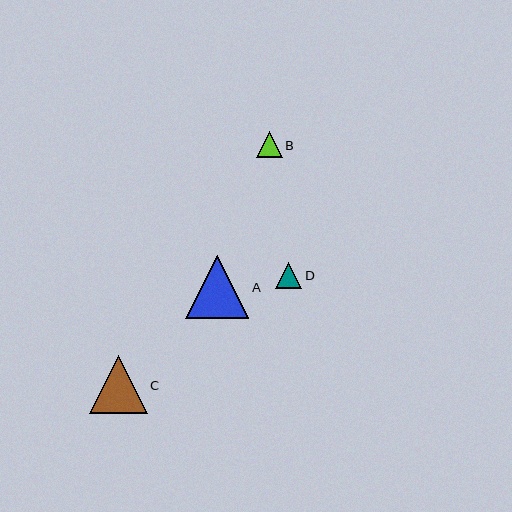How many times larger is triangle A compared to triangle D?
Triangle A is approximately 2.4 times the size of triangle D.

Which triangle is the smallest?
Triangle B is the smallest with a size of approximately 26 pixels.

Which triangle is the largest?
Triangle A is the largest with a size of approximately 63 pixels.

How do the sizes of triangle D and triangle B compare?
Triangle D and triangle B are approximately the same size.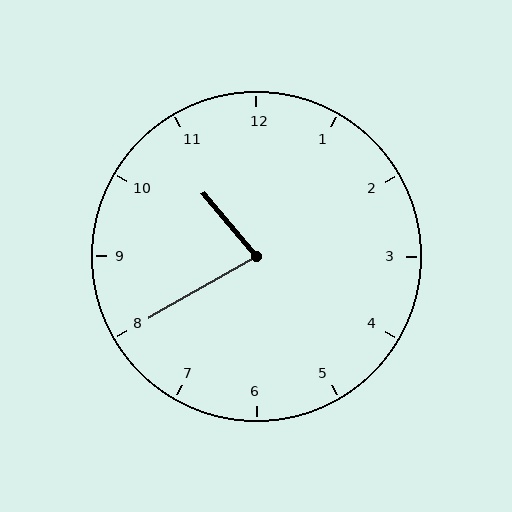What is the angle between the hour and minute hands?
Approximately 80 degrees.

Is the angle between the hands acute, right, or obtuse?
It is acute.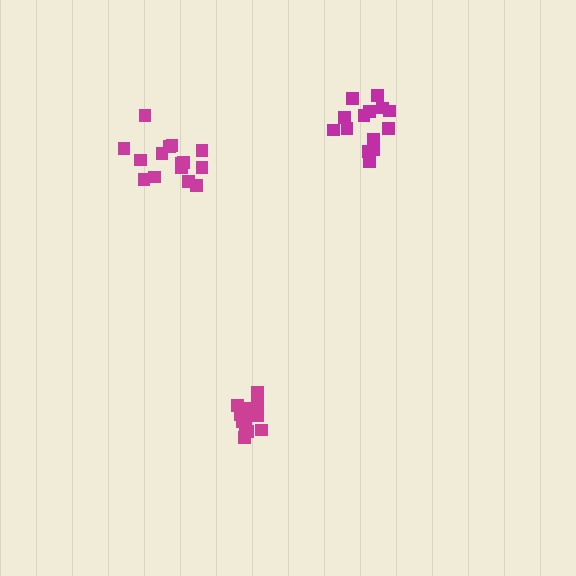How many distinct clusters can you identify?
There are 3 distinct clusters.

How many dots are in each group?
Group 1: 15 dots, Group 2: 12 dots, Group 3: 15 dots (42 total).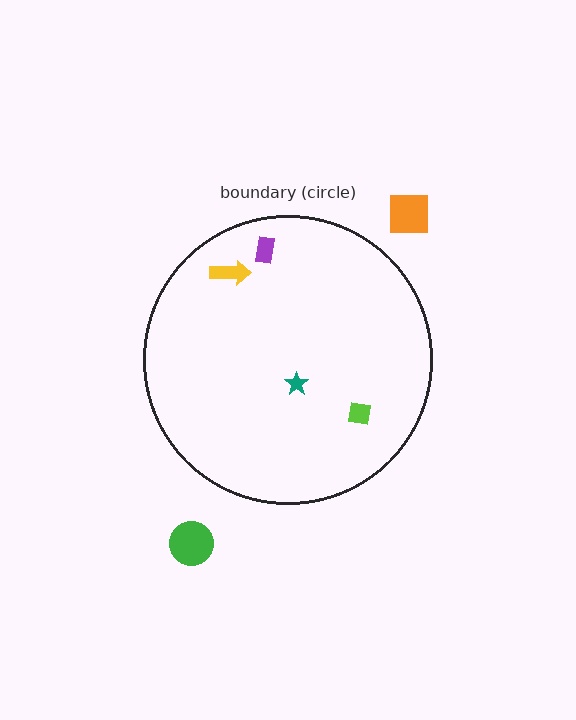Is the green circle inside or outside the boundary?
Outside.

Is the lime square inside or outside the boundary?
Inside.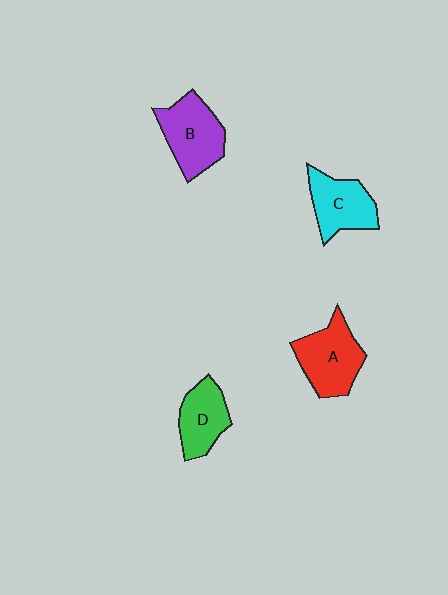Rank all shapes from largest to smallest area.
From largest to smallest: B (purple), A (red), C (cyan), D (green).